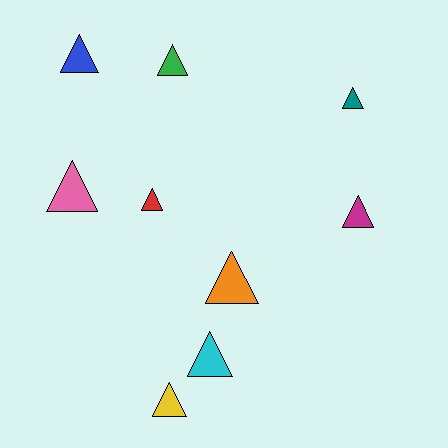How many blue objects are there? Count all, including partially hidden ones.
There is 1 blue object.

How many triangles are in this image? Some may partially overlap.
There are 9 triangles.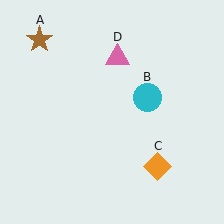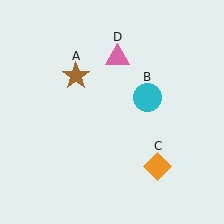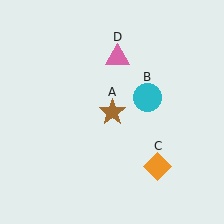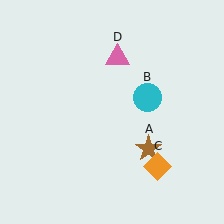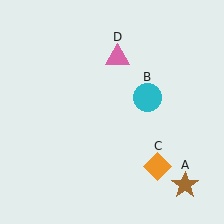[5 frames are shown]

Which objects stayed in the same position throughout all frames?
Cyan circle (object B) and orange diamond (object C) and pink triangle (object D) remained stationary.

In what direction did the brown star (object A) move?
The brown star (object A) moved down and to the right.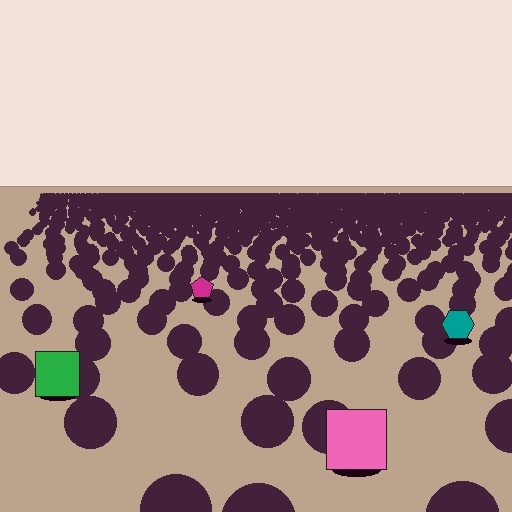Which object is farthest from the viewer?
The magenta pentagon is farthest from the viewer. It appears smaller and the ground texture around it is denser.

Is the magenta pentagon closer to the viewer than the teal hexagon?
No. The teal hexagon is closer — you can tell from the texture gradient: the ground texture is coarser near it.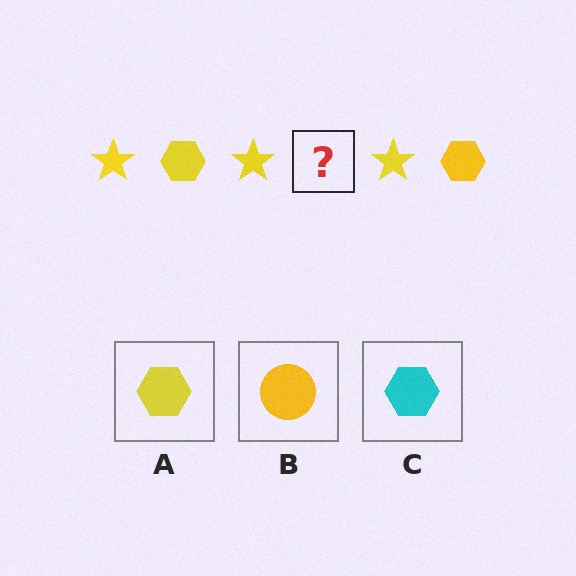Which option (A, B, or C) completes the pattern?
A.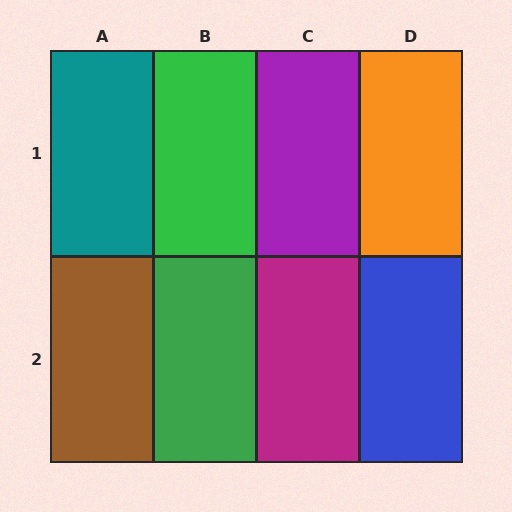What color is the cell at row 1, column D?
Orange.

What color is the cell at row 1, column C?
Purple.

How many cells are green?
2 cells are green.